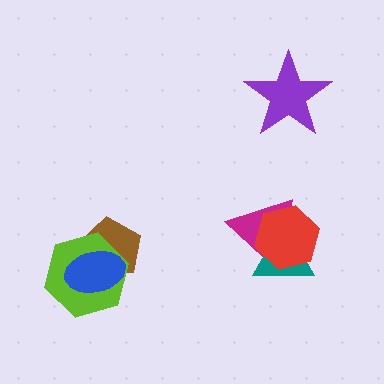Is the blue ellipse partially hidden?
No, no other shape covers it.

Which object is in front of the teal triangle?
The red hexagon is in front of the teal triangle.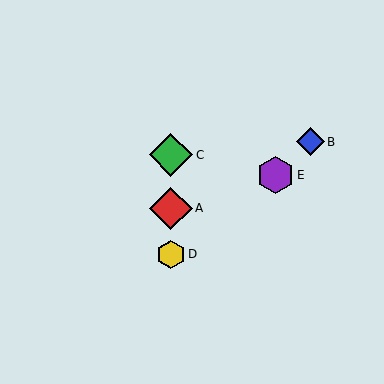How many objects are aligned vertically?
3 objects (A, C, D) are aligned vertically.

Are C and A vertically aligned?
Yes, both are at x≈171.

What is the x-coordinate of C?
Object C is at x≈171.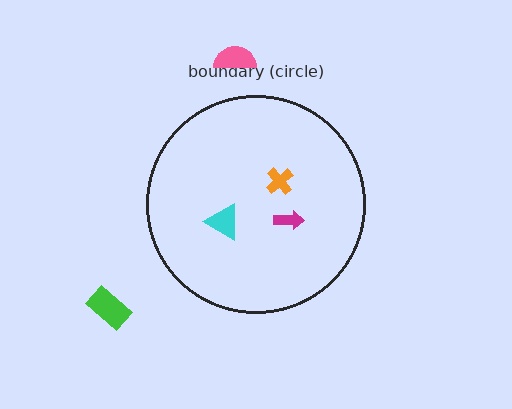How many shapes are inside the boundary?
3 inside, 2 outside.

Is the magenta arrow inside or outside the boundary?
Inside.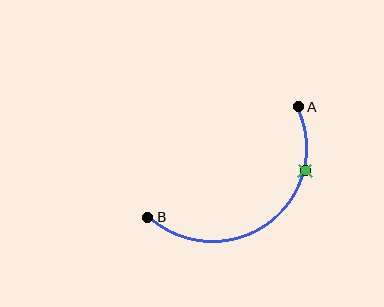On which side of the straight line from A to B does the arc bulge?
The arc bulges below and to the right of the straight line connecting A and B.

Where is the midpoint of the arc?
The arc midpoint is the point on the curve farthest from the straight line joining A and B. It sits below and to the right of that line.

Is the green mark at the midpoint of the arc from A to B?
No. The green mark lies on the arc but is closer to endpoint A. The arc midpoint would be at the point on the curve equidistant along the arc from both A and B.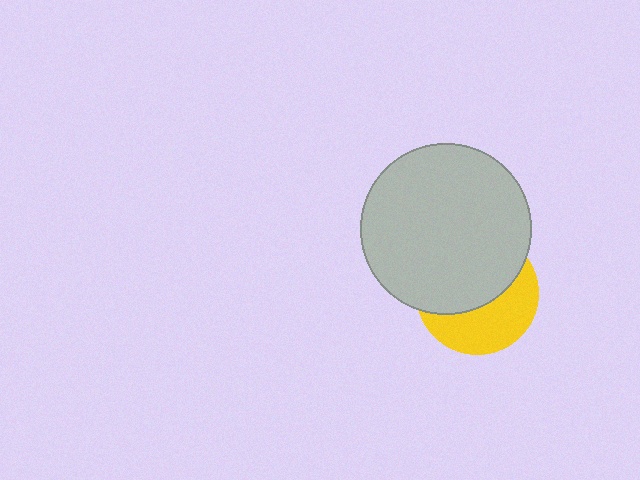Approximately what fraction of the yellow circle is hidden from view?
Roughly 56% of the yellow circle is hidden behind the light gray circle.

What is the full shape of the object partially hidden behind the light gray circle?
The partially hidden object is a yellow circle.